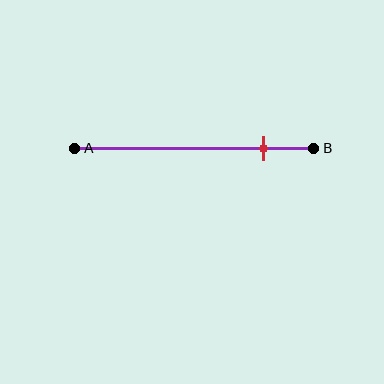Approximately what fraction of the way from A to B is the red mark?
The red mark is approximately 80% of the way from A to B.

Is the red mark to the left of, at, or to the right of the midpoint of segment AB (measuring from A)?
The red mark is to the right of the midpoint of segment AB.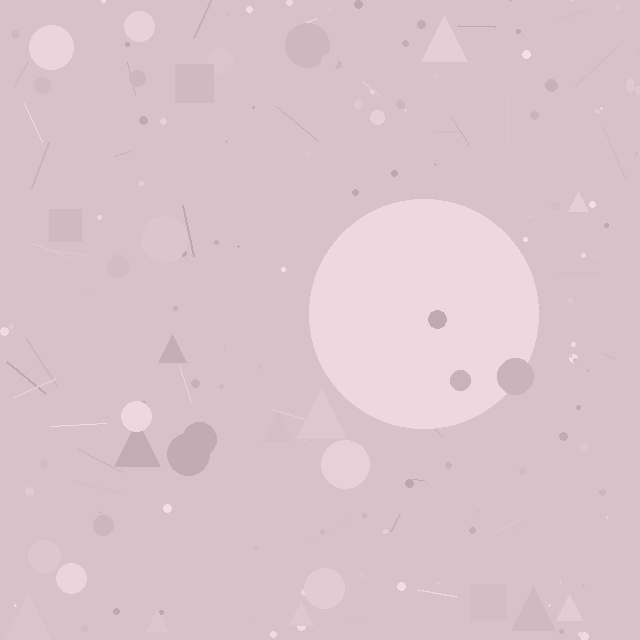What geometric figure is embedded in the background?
A circle is embedded in the background.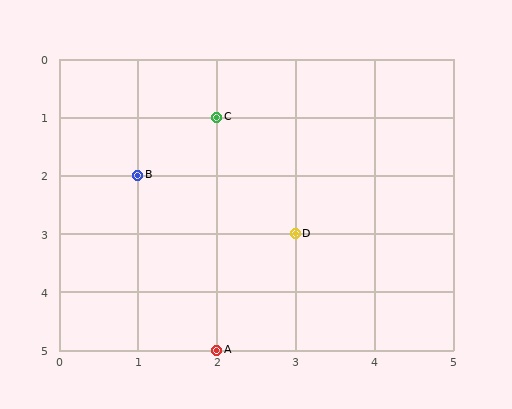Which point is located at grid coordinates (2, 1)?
Point C is at (2, 1).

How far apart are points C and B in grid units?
Points C and B are 1 column and 1 row apart (about 1.4 grid units diagonally).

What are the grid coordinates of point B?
Point B is at grid coordinates (1, 2).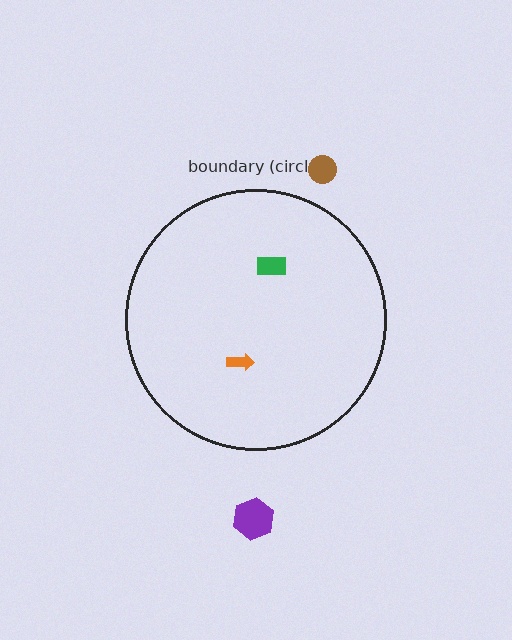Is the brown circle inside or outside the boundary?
Outside.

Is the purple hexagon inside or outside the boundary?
Outside.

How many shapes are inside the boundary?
2 inside, 2 outside.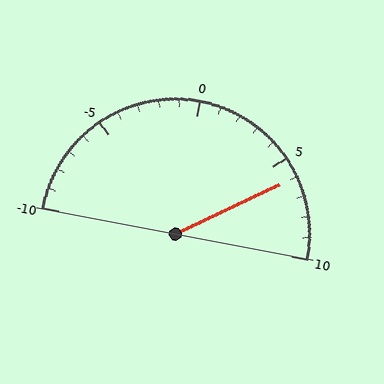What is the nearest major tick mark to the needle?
The nearest major tick mark is 5.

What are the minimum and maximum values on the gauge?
The gauge ranges from -10 to 10.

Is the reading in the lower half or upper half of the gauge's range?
The reading is in the upper half of the range (-10 to 10).